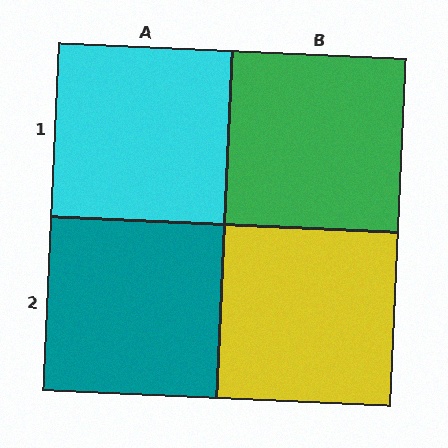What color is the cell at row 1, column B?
Green.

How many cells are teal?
1 cell is teal.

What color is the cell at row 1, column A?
Cyan.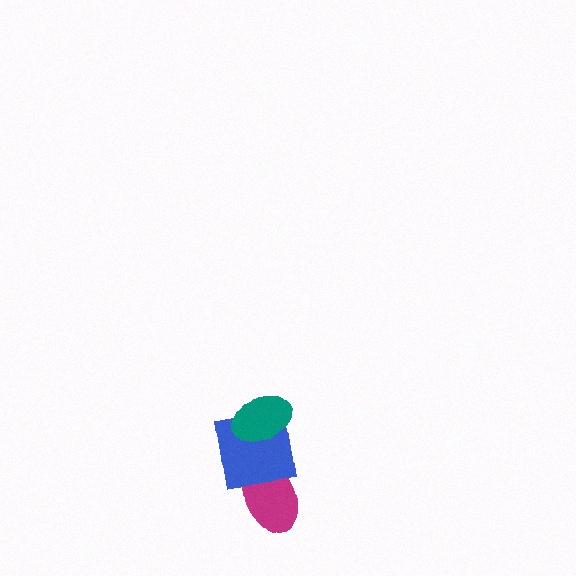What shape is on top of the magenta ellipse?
The blue square is on top of the magenta ellipse.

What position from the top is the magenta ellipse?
The magenta ellipse is 3rd from the top.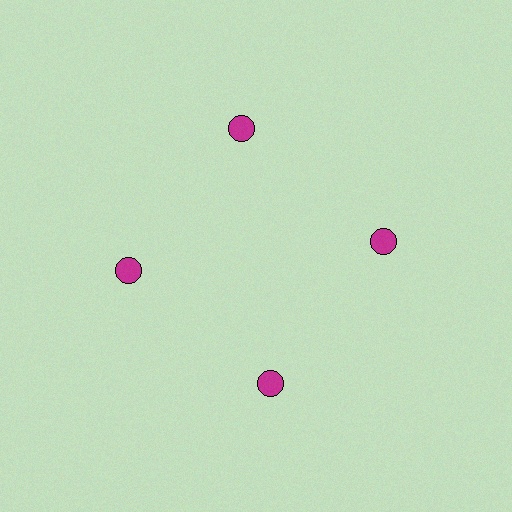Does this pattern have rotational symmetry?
Yes, this pattern has 4-fold rotational symmetry. It looks the same after rotating 90 degrees around the center.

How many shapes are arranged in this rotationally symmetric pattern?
There are 4 shapes, arranged in 4 groups of 1.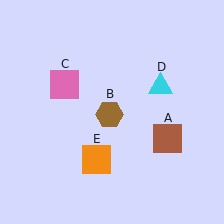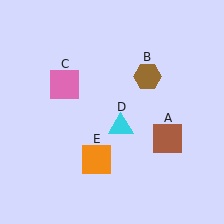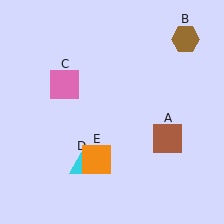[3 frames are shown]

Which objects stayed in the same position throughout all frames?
Brown square (object A) and pink square (object C) and orange square (object E) remained stationary.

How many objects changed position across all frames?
2 objects changed position: brown hexagon (object B), cyan triangle (object D).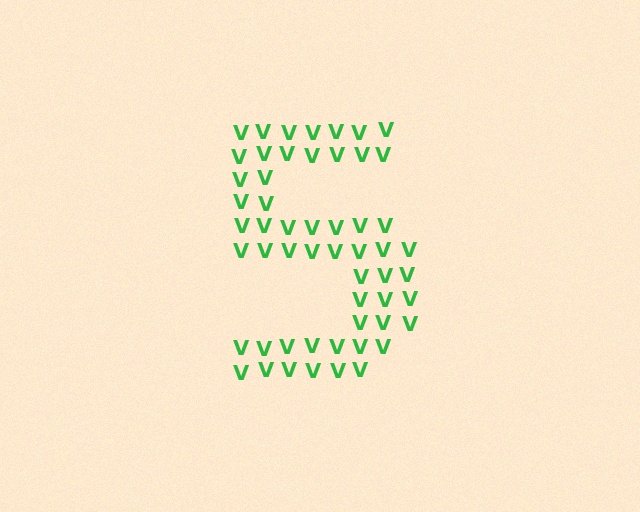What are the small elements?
The small elements are letter V's.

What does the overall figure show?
The overall figure shows the digit 5.